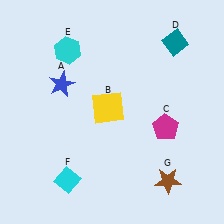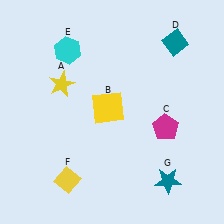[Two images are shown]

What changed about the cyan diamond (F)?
In Image 1, F is cyan. In Image 2, it changed to yellow.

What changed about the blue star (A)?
In Image 1, A is blue. In Image 2, it changed to yellow.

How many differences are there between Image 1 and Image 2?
There are 3 differences between the two images.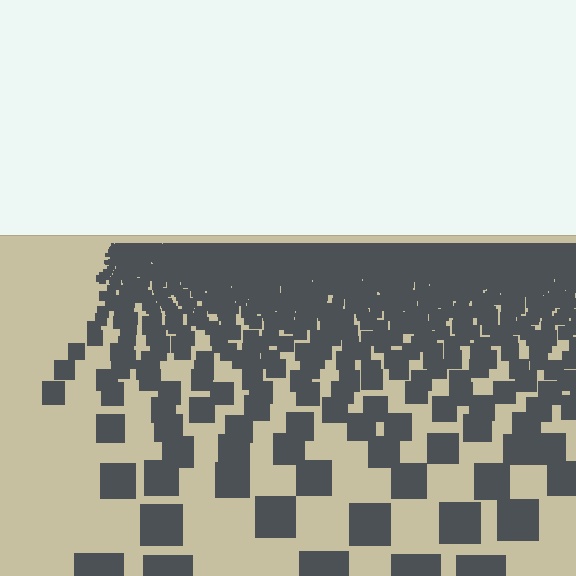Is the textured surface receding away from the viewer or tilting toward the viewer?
The surface is receding away from the viewer. Texture elements get smaller and denser toward the top.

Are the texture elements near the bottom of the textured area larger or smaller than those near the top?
Larger. Near the bottom, elements are closer to the viewer and appear at a bigger on-screen size.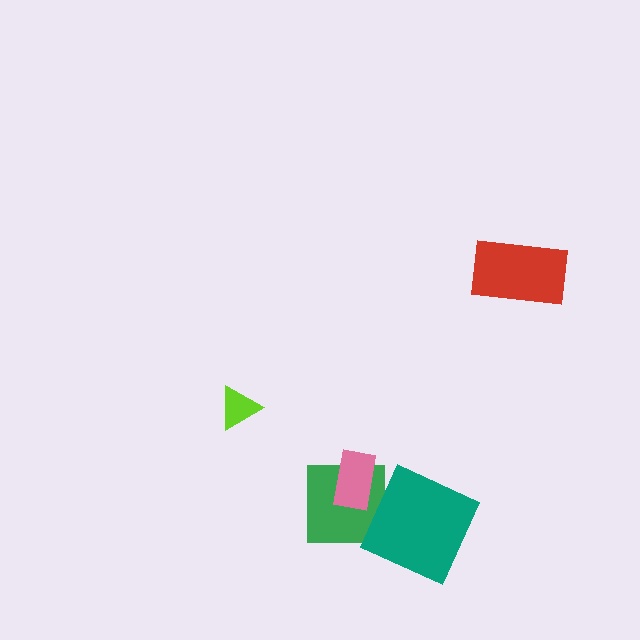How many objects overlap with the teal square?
0 objects overlap with the teal square.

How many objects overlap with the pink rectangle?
1 object overlaps with the pink rectangle.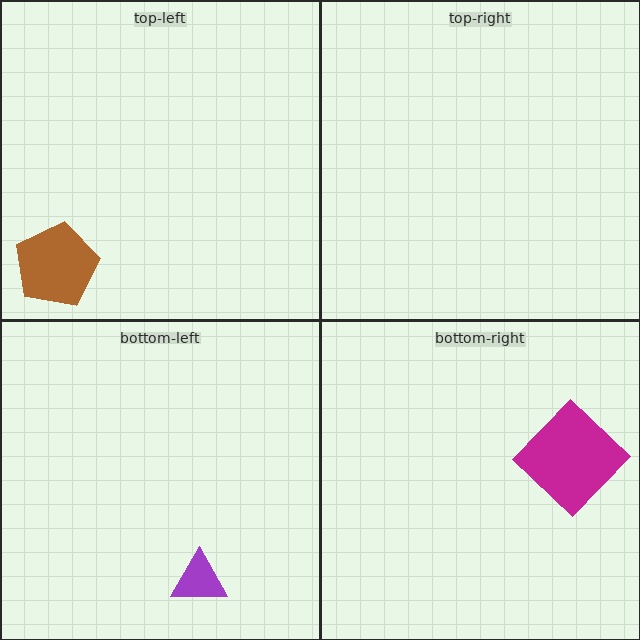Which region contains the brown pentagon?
The top-left region.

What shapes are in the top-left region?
The brown pentagon.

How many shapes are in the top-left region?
1.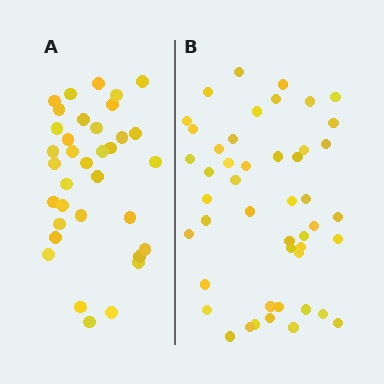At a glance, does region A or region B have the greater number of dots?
Region B (the right region) has more dots.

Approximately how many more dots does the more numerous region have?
Region B has roughly 12 or so more dots than region A.